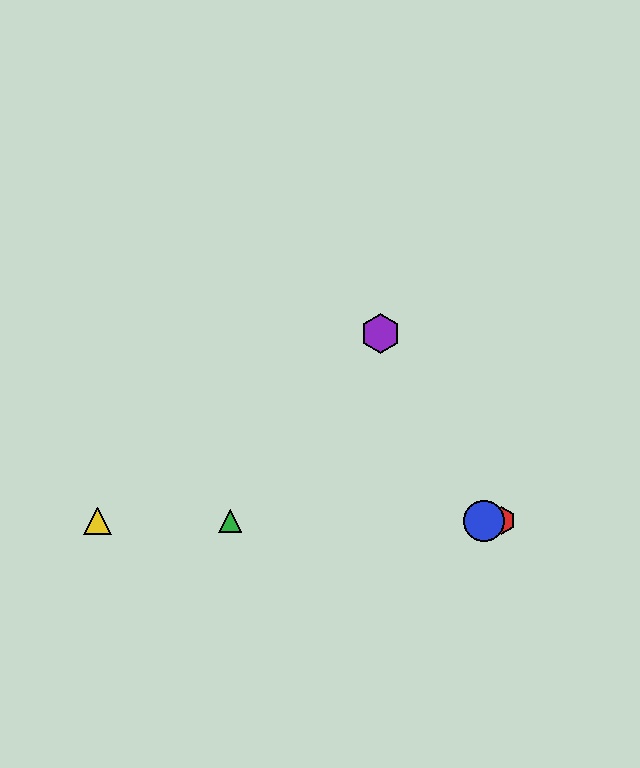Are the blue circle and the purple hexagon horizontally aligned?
No, the blue circle is at y≈521 and the purple hexagon is at y≈334.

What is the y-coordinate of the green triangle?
The green triangle is at y≈521.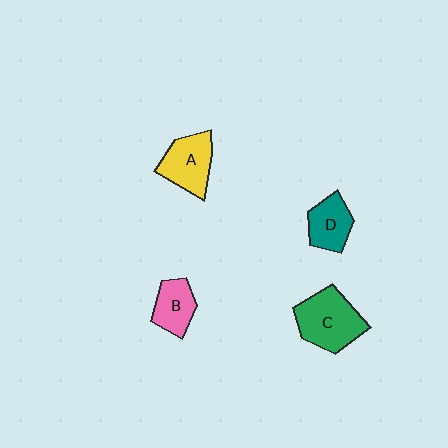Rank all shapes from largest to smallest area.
From largest to smallest: C (green), A (yellow), D (teal), B (pink).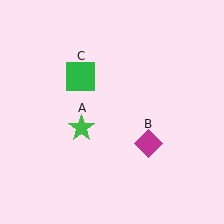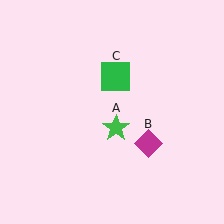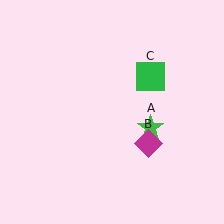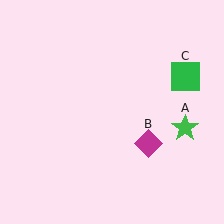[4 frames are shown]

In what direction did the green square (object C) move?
The green square (object C) moved right.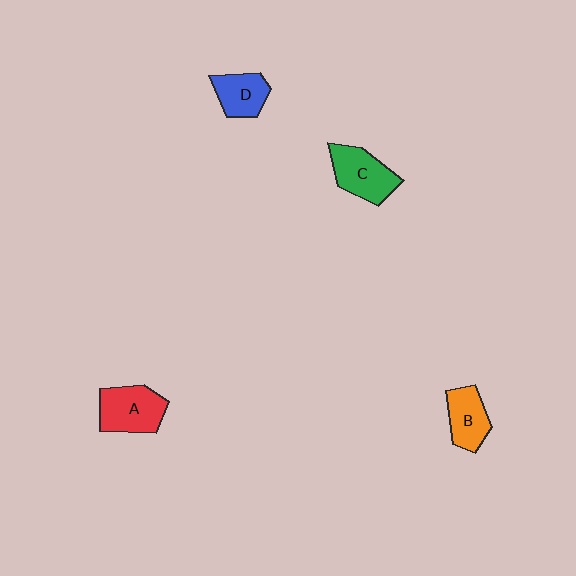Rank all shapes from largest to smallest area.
From largest to smallest: A (red), C (green), B (orange), D (blue).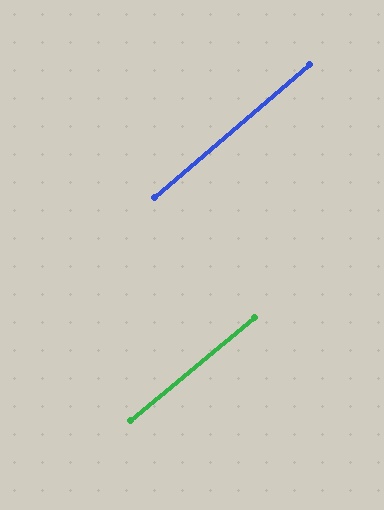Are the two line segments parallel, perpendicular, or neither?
Parallel — their directions differ by only 0.5°.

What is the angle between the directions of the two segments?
Approximately 0 degrees.